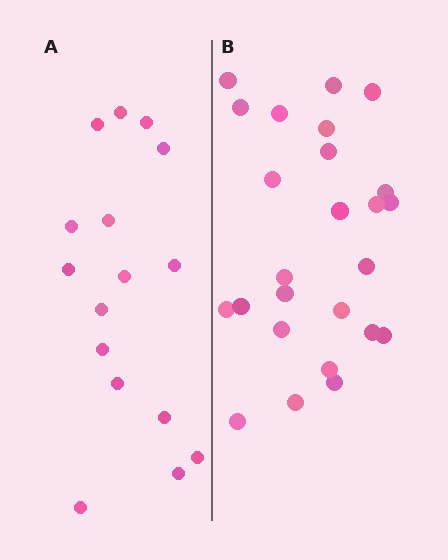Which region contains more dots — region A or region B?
Region B (the right region) has more dots.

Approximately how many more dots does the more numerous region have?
Region B has roughly 8 or so more dots than region A.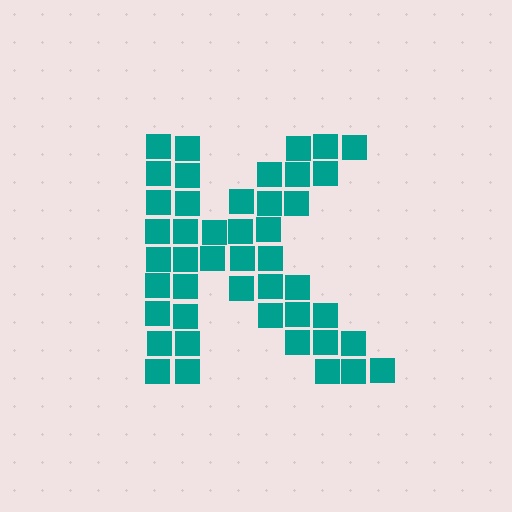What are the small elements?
The small elements are squares.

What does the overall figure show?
The overall figure shows the letter K.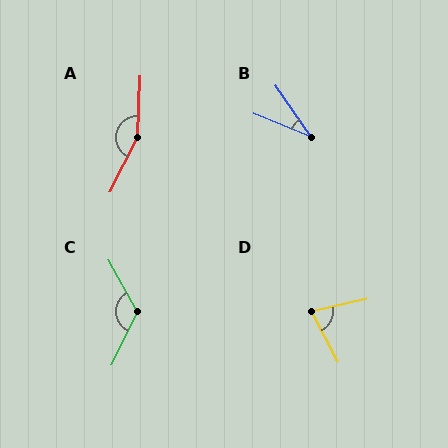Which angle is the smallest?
B, at approximately 34 degrees.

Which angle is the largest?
A, at approximately 155 degrees.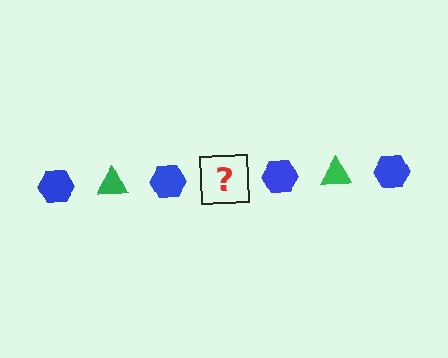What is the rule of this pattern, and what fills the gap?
The rule is that the pattern alternates between blue hexagon and green triangle. The gap should be filled with a green triangle.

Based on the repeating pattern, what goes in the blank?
The blank should be a green triangle.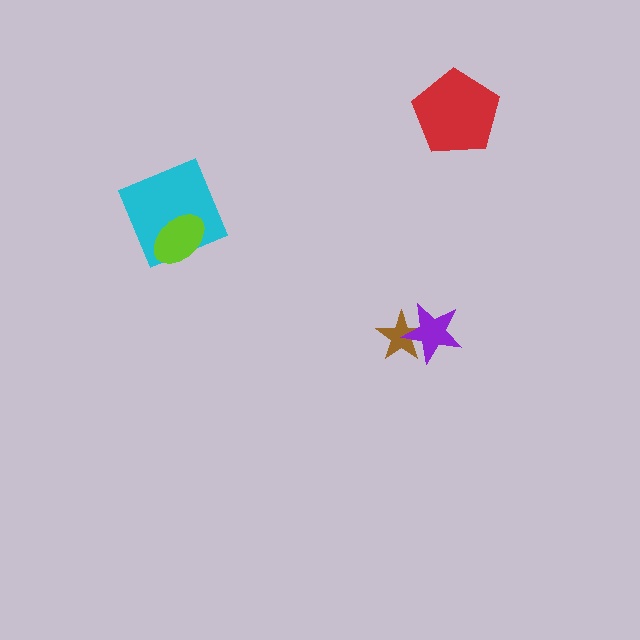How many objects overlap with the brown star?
1 object overlaps with the brown star.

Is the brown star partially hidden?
Yes, it is partially covered by another shape.